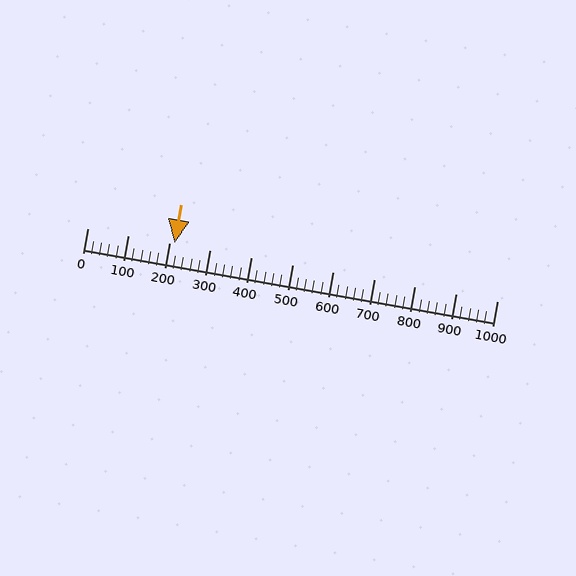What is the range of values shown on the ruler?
The ruler shows values from 0 to 1000.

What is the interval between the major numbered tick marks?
The major tick marks are spaced 100 units apart.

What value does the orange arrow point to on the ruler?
The orange arrow points to approximately 214.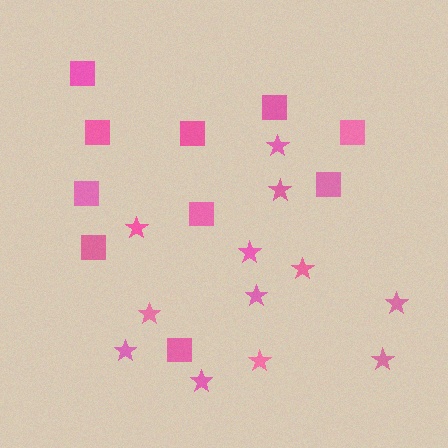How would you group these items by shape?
There are 2 groups: one group of stars (12) and one group of squares (10).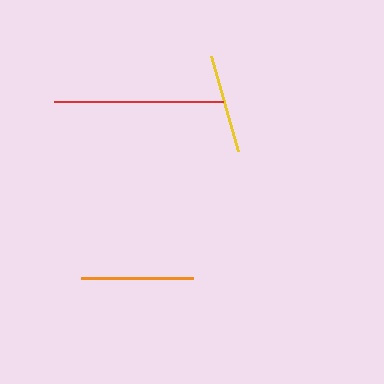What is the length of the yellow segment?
The yellow segment is approximately 99 pixels long.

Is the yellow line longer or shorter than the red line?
The red line is longer than the yellow line.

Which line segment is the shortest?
The yellow line is the shortest at approximately 99 pixels.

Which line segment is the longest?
The red line is the longest at approximately 169 pixels.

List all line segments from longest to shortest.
From longest to shortest: red, orange, yellow.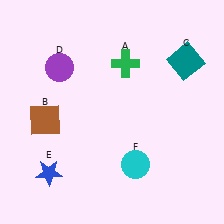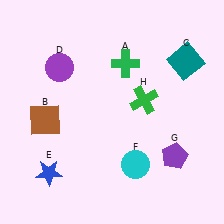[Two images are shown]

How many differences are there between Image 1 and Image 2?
There are 2 differences between the two images.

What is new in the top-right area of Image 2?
A green cross (H) was added in the top-right area of Image 2.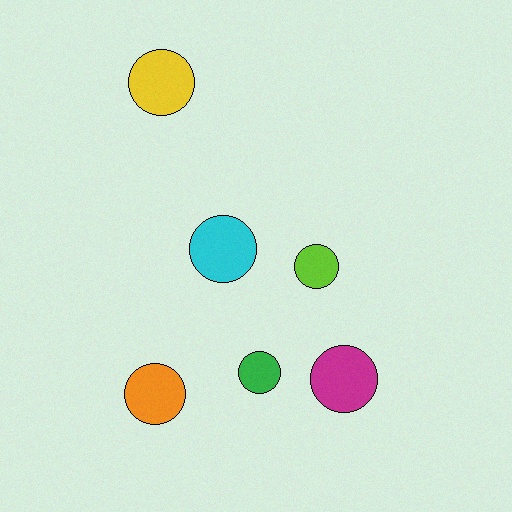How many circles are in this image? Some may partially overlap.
There are 6 circles.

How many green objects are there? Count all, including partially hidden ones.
There is 1 green object.